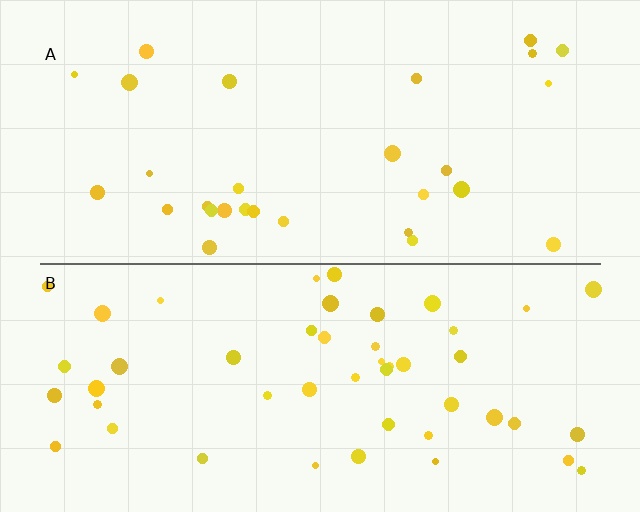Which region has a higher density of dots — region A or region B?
B (the bottom).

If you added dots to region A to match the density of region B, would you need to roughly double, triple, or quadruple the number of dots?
Approximately double.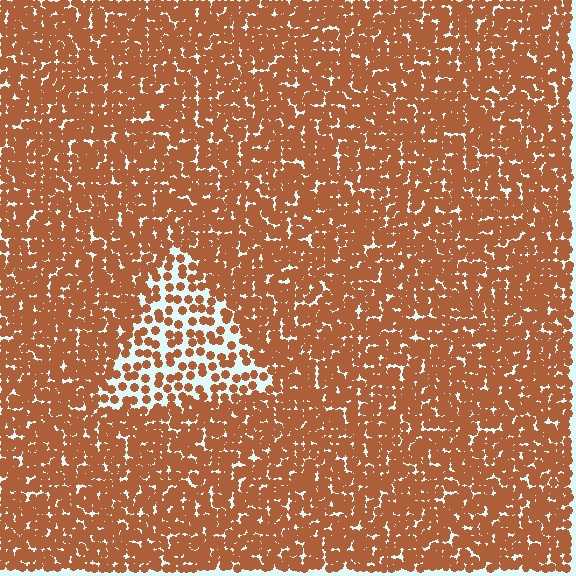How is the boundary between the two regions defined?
The boundary is defined by a change in element density (approximately 2.4x ratio). All elements are the same color, size, and shape.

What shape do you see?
I see a triangle.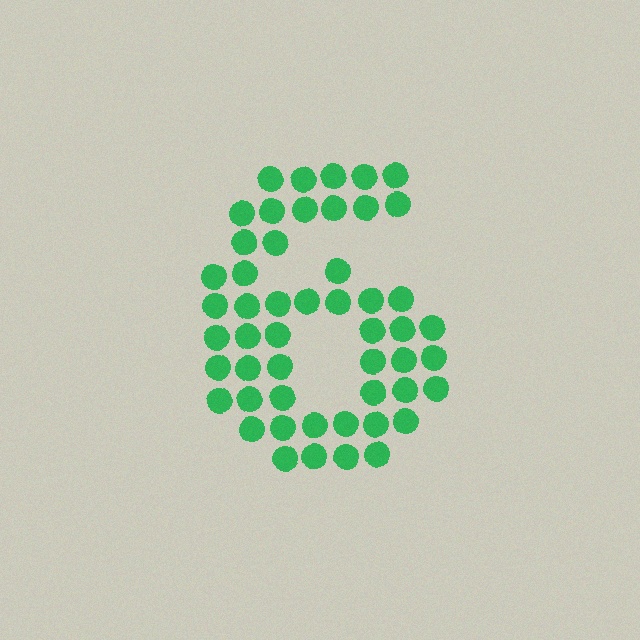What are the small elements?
The small elements are circles.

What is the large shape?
The large shape is the digit 6.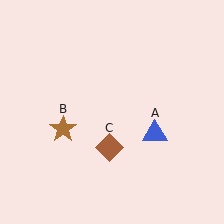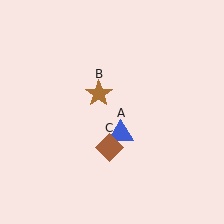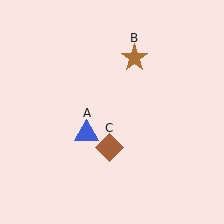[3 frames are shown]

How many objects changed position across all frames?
2 objects changed position: blue triangle (object A), brown star (object B).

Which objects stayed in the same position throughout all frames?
Brown diamond (object C) remained stationary.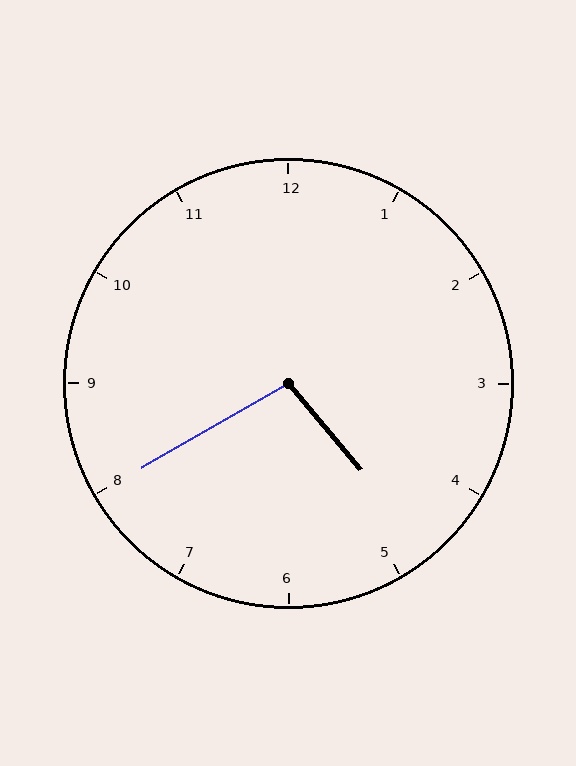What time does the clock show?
4:40.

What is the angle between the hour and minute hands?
Approximately 100 degrees.